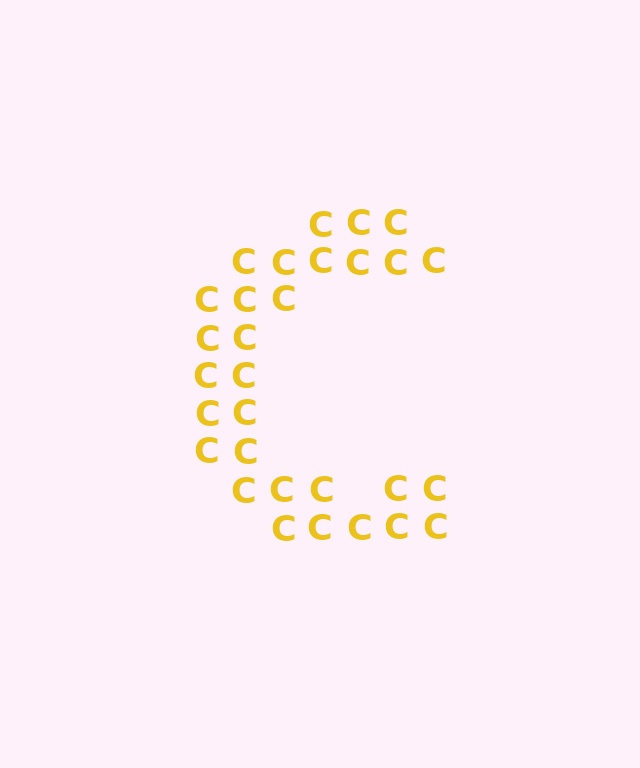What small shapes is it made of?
It is made of small letter C's.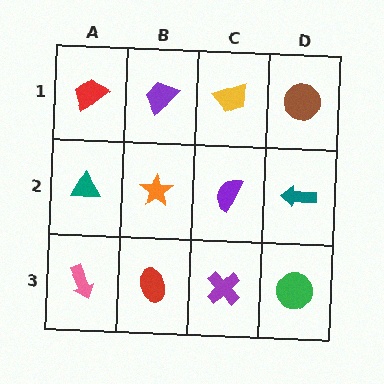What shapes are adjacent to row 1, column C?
A purple semicircle (row 2, column C), a purple trapezoid (row 1, column B), a brown circle (row 1, column D).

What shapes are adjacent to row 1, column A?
A teal triangle (row 2, column A), a purple trapezoid (row 1, column B).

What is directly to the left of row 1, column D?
A yellow trapezoid.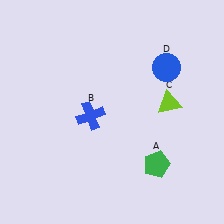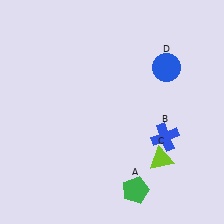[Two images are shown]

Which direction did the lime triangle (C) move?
The lime triangle (C) moved down.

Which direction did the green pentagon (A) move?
The green pentagon (A) moved down.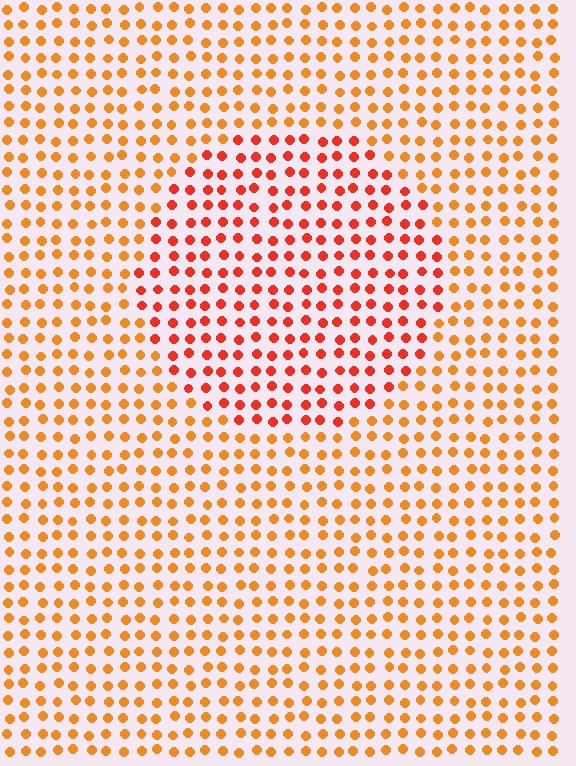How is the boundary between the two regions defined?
The boundary is defined purely by a slight shift in hue (about 27 degrees). Spacing, size, and orientation are identical on both sides.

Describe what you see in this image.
The image is filled with small orange elements in a uniform arrangement. A circle-shaped region is visible where the elements are tinted to a slightly different hue, forming a subtle color boundary.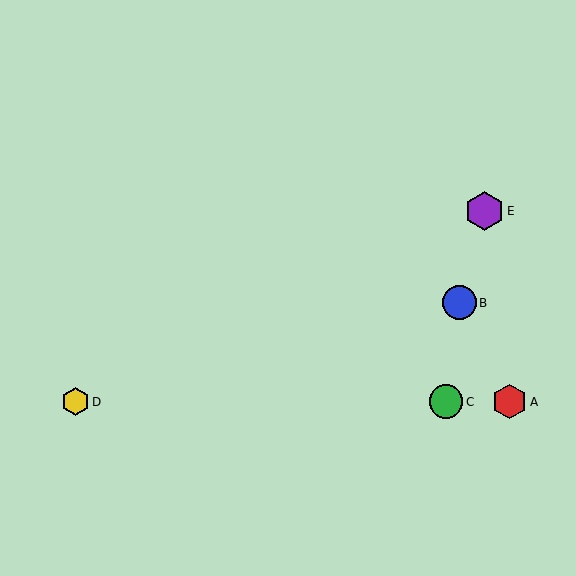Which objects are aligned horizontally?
Objects A, C, D are aligned horizontally.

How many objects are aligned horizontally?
3 objects (A, C, D) are aligned horizontally.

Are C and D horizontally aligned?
Yes, both are at y≈402.